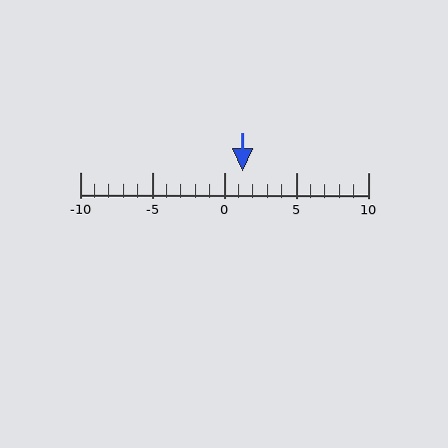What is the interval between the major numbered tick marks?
The major tick marks are spaced 5 units apart.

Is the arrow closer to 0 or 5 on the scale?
The arrow is closer to 0.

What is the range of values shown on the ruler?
The ruler shows values from -10 to 10.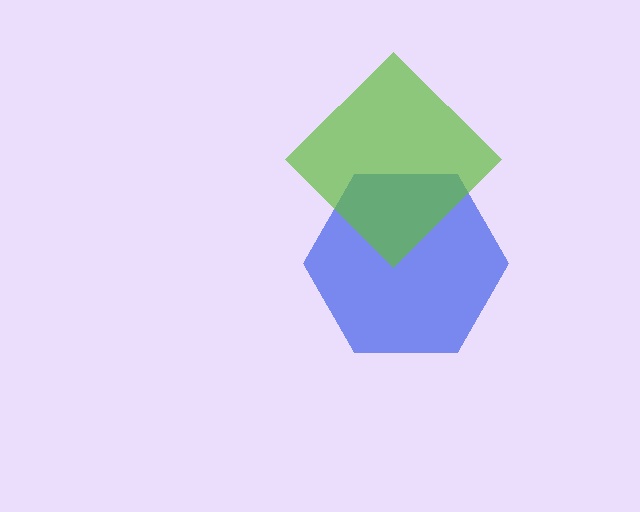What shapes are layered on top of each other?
The layered shapes are: a blue hexagon, a lime diamond.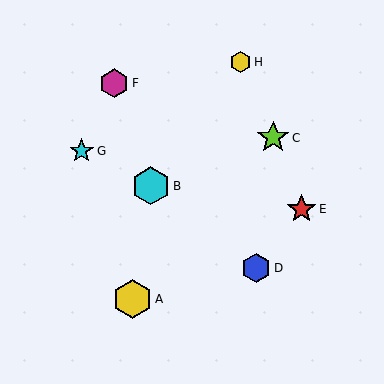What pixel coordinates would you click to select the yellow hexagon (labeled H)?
Click at (240, 62) to select the yellow hexagon H.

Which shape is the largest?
The yellow hexagon (labeled A) is the largest.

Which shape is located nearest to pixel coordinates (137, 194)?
The cyan hexagon (labeled B) at (151, 186) is nearest to that location.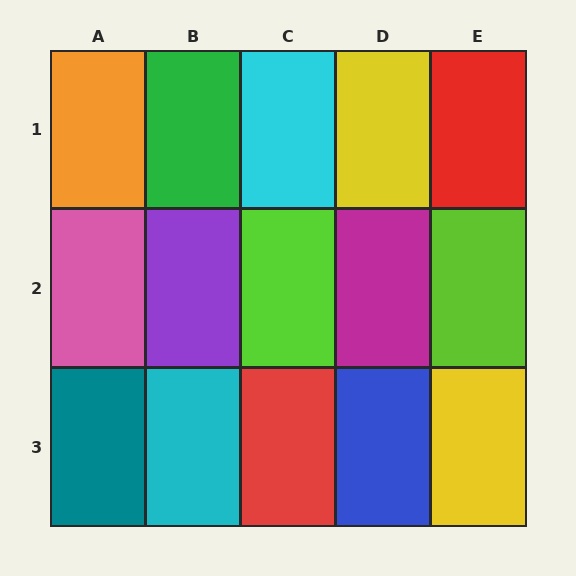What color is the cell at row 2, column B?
Purple.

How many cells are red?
2 cells are red.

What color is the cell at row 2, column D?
Magenta.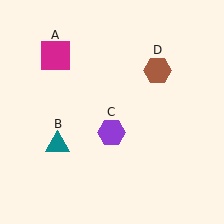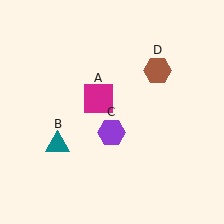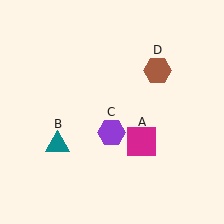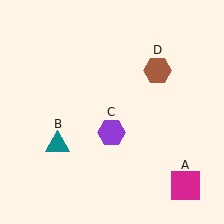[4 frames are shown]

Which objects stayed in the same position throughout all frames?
Teal triangle (object B) and purple hexagon (object C) and brown hexagon (object D) remained stationary.